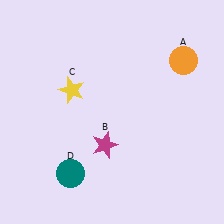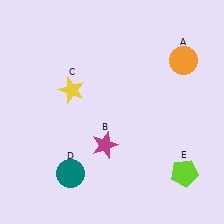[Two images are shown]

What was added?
A lime pentagon (E) was added in Image 2.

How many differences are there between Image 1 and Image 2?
There is 1 difference between the two images.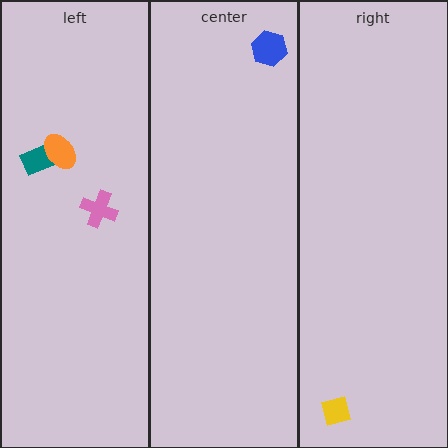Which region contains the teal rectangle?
The left region.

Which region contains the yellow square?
The right region.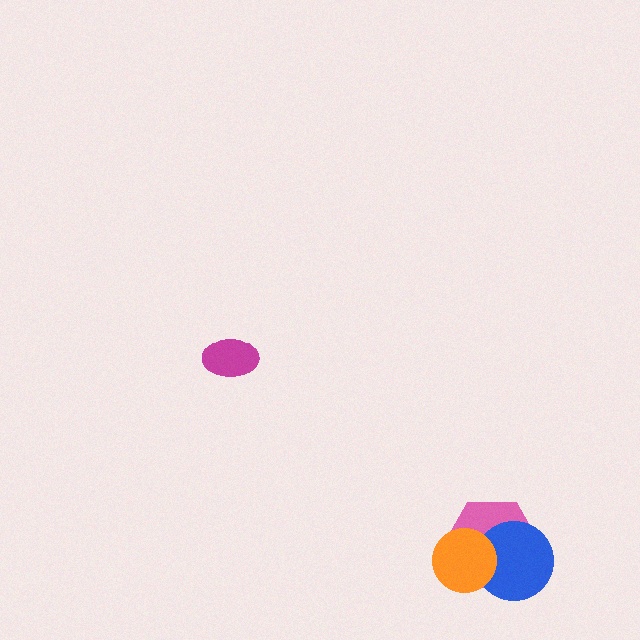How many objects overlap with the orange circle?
2 objects overlap with the orange circle.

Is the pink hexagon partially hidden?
Yes, it is partially covered by another shape.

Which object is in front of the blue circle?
The orange circle is in front of the blue circle.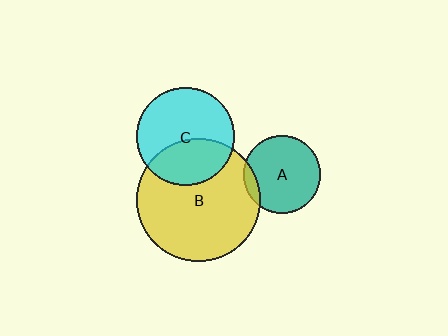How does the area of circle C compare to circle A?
Approximately 1.6 times.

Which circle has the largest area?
Circle B (yellow).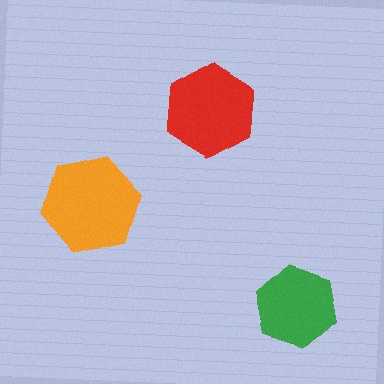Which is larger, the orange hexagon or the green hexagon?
The orange one.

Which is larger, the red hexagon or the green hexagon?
The red one.